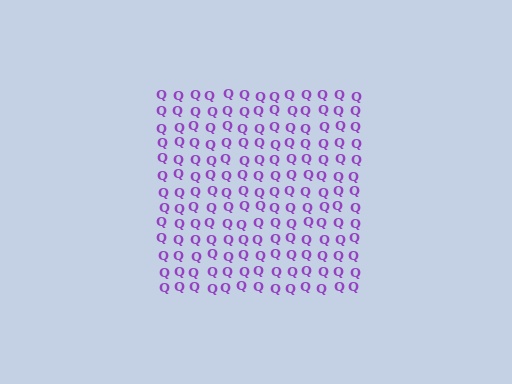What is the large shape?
The large shape is a square.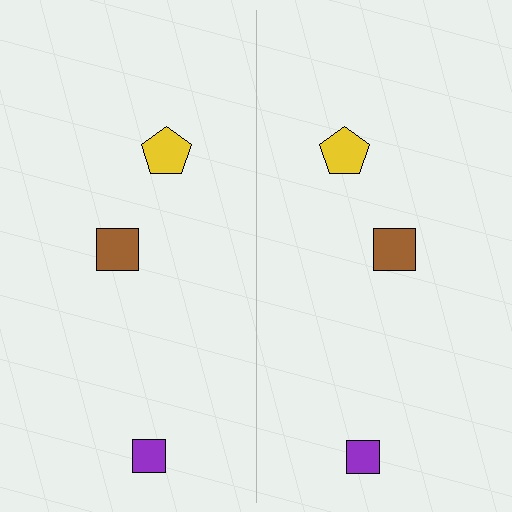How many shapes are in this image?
There are 6 shapes in this image.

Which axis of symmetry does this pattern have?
The pattern has a vertical axis of symmetry running through the center of the image.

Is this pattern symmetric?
Yes, this pattern has bilateral (reflection) symmetry.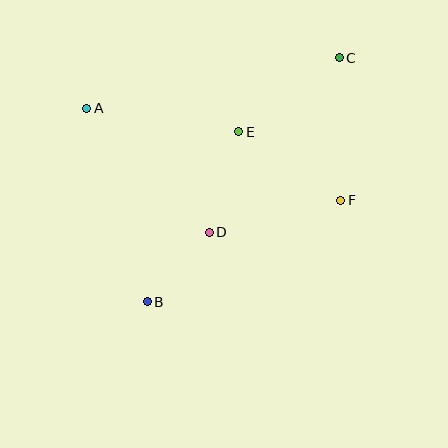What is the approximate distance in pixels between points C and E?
The distance between C and E is approximately 125 pixels.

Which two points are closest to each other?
Points B and D are closest to each other.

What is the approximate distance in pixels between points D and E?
The distance between D and E is approximately 105 pixels.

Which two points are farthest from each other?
Points B and C are farthest from each other.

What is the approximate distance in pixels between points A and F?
The distance between A and F is approximately 270 pixels.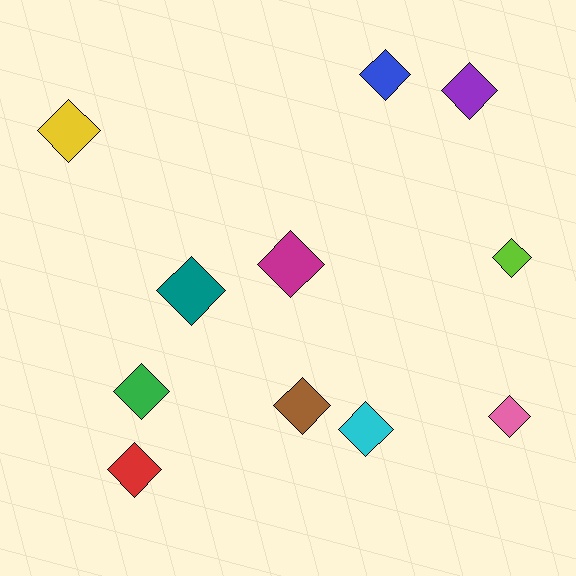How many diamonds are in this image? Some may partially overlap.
There are 11 diamonds.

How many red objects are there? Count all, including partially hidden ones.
There is 1 red object.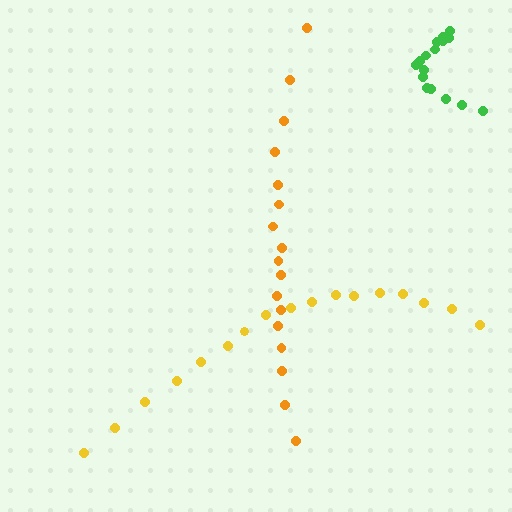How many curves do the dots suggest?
There are 3 distinct paths.